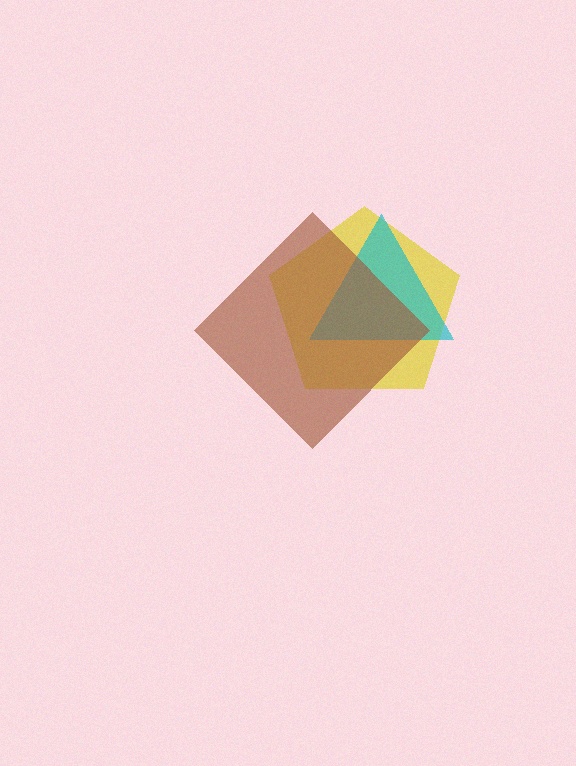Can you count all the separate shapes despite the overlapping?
Yes, there are 3 separate shapes.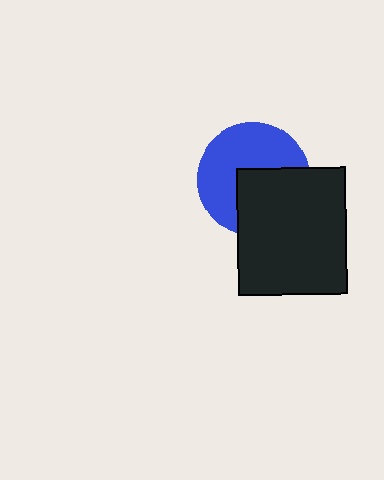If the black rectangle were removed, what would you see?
You would see the complete blue circle.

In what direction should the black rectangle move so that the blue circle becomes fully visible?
The black rectangle should move toward the lower-right. That is the shortest direction to clear the overlap and leave the blue circle fully visible.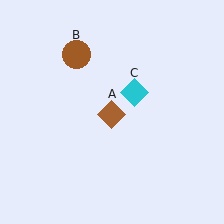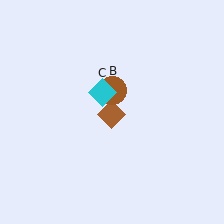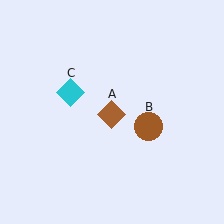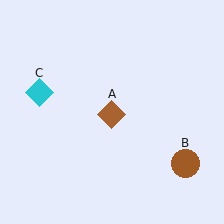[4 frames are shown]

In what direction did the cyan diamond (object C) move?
The cyan diamond (object C) moved left.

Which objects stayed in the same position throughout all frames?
Brown diamond (object A) remained stationary.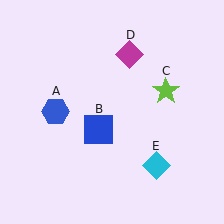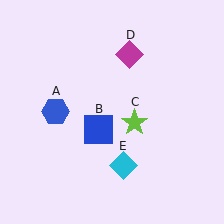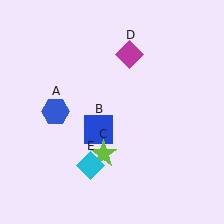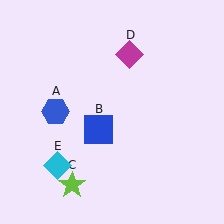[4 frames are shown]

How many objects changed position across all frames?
2 objects changed position: lime star (object C), cyan diamond (object E).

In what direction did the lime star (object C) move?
The lime star (object C) moved down and to the left.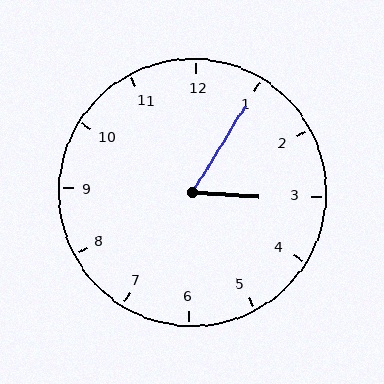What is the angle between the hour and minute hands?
Approximately 62 degrees.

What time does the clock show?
3:05.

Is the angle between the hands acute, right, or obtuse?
It is acute.